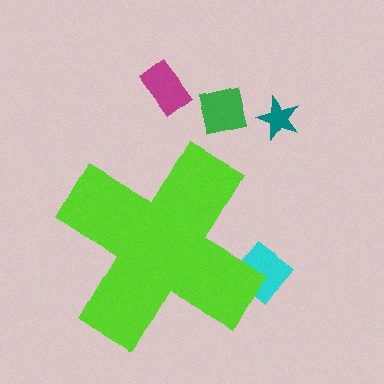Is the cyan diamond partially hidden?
Yes, the cyan diamond is partially hidden behind the lime cross.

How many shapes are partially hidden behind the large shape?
1 shape is partially hidden.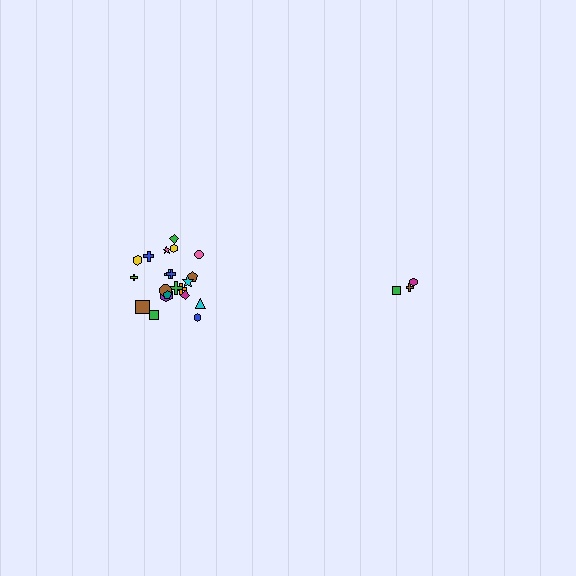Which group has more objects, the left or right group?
The left group.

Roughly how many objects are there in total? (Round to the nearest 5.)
Roughly 25 objects in total.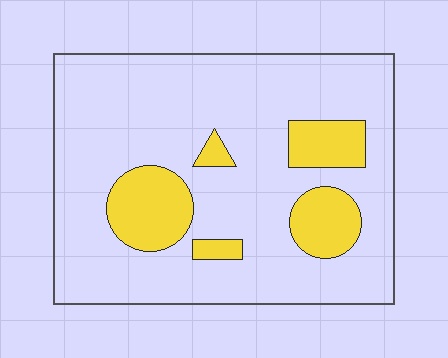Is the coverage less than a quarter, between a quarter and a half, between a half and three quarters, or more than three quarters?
Less than a quarter.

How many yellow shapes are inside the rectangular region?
5.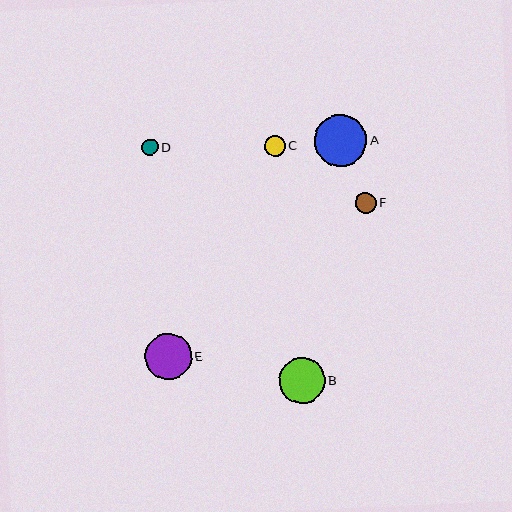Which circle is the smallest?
Circle D is the smallest with a size of approximately 16 pixels.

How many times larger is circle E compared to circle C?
Circle E is approximately 2.2 times the size of circle C.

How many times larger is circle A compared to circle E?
Circle A is approximately 1.1 times the size of circle E.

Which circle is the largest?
Circle A is the largest with a size of approximately 52 pixels.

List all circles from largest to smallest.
From largest to smallest: A, E, B, C, F, D.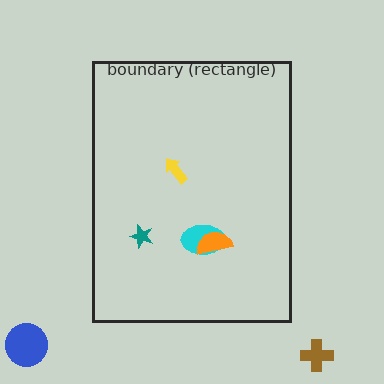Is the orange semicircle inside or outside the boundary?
Inside.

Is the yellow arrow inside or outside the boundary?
Inside.